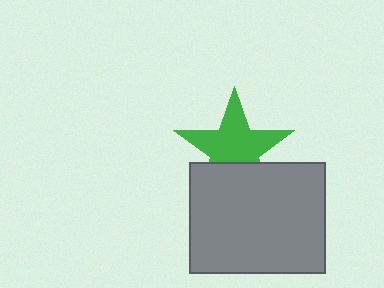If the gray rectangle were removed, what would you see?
You would see the complete green star.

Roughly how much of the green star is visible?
Most of it is visible (roughly 68%).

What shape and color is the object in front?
The object in front is a gray rectangle.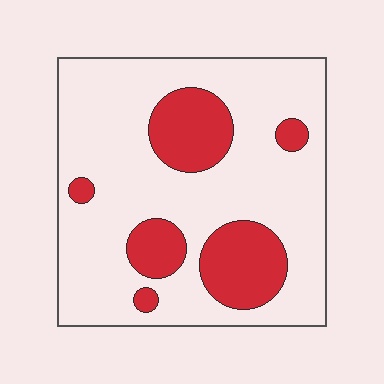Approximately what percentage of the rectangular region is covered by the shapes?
Approximately 25%.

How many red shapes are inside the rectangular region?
6.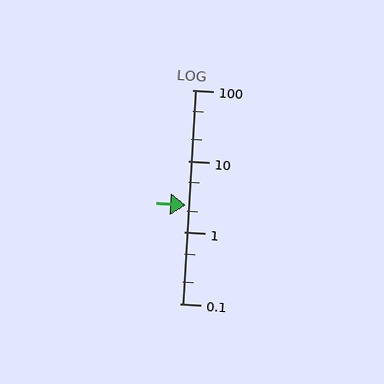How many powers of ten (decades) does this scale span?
The scale spans 3 decades, from 0.1 to 100.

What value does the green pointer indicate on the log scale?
The pointer indicates approximately 2.4.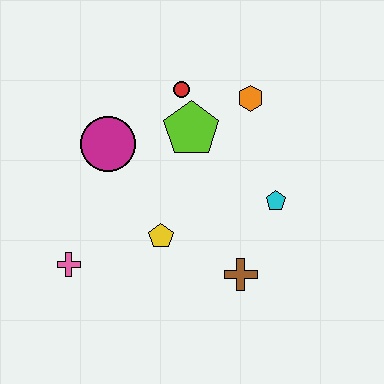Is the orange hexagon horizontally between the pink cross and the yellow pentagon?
No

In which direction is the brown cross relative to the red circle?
The brown cross is below the red circle.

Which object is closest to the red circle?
The lime pentagon is closest to the red circle.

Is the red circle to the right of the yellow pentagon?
Yes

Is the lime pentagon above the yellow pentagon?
Yes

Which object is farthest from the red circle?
The pink cross is farthest from the red circle.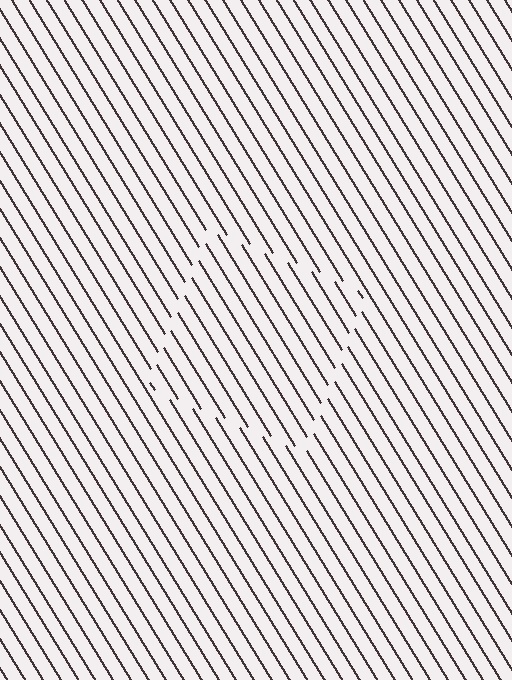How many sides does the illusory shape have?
4 sides — the line-ends trace a square.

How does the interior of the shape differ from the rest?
The interior of the shape contains the same grating, shifted by half a period — the contour is defined by the phase discontinuity where line-ends from the inner and outer gratings abut.